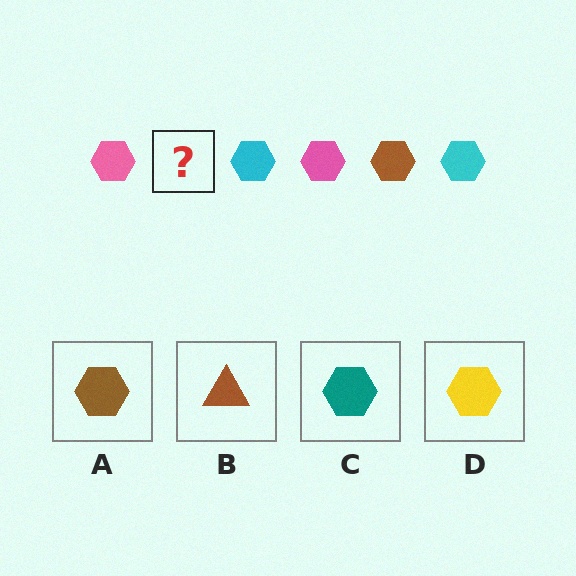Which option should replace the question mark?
Option A.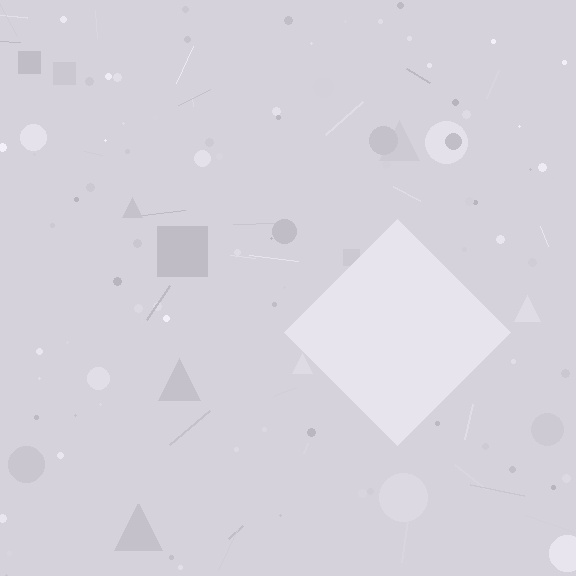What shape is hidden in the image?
A diamond is hidden in the image.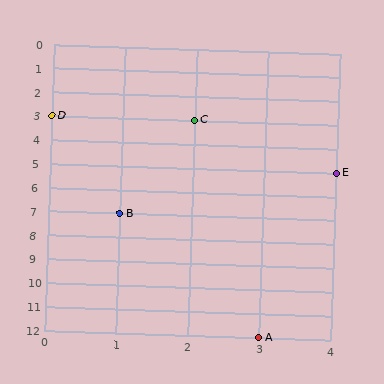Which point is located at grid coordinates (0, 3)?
Point D is at (0, 3).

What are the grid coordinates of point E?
Point E is at grid coordinates (4, 5).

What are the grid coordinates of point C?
Point C is at grid coordinates (2, 3).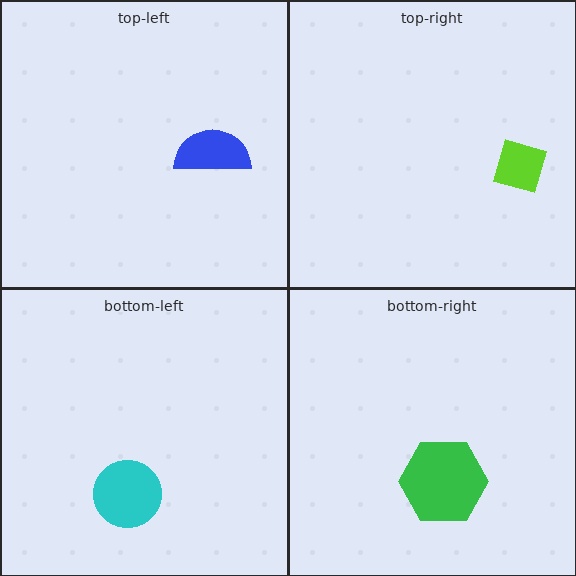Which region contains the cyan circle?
The bottom-left region.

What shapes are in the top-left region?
The blue semicircle.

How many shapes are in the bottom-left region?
1.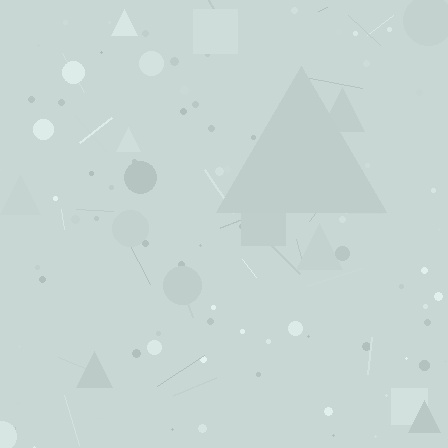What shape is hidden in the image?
A triangle is hidden in the image.